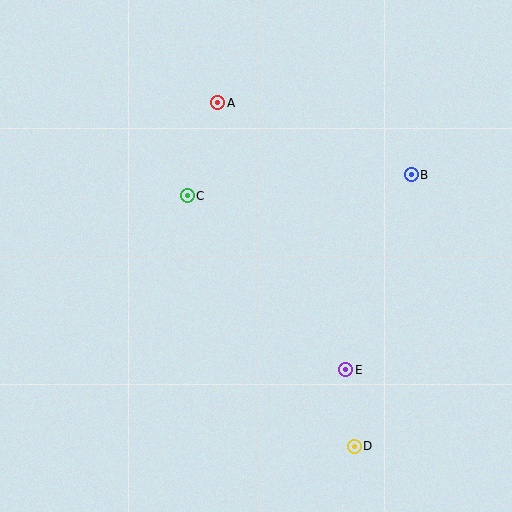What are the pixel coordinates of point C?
Point C is at (187, 196).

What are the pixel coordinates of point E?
Point E is at (346, 370).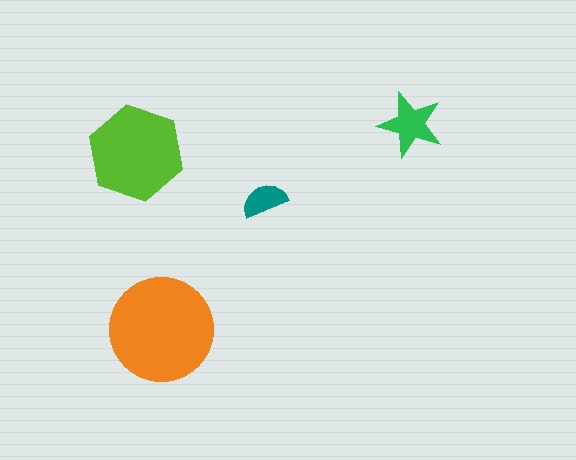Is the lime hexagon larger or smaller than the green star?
Larger.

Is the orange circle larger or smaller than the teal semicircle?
Larger.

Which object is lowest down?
The orange circle is bottommost.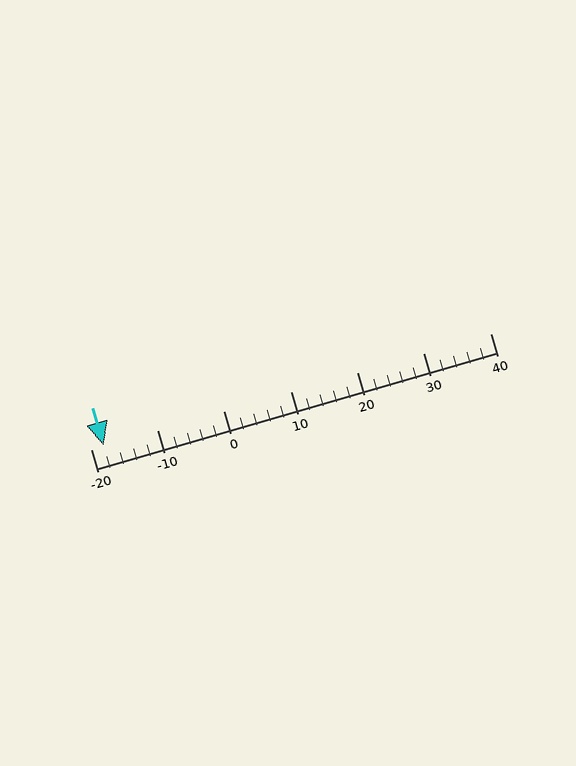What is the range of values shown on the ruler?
The ruler shows values from -20 to 40.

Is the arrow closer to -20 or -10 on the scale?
The arrow is closer to -20.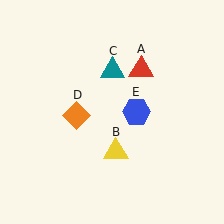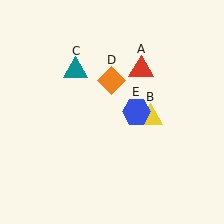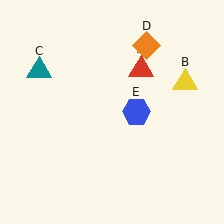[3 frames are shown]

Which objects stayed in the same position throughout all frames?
Red triangle (object A) and blue hexagon (object E) remained stationary.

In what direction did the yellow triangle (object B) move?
The yellow triangle (object B) moved up and to the right.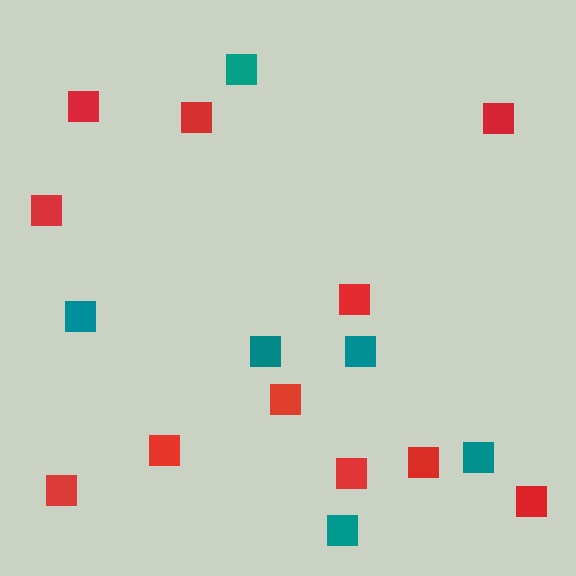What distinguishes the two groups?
There are 2 groups: one group of teal squares (6) and one group of red squares (11).